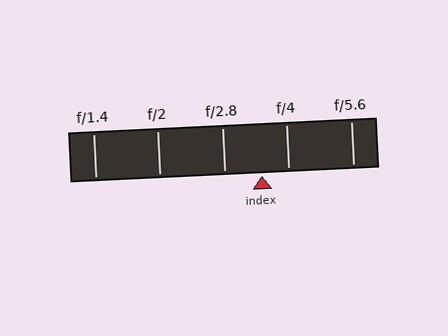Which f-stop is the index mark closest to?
The index mark is closest to f/4.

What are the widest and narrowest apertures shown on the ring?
The widest aperture shown is f/1.4 and the narrowest is f/5.6.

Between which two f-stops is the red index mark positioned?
The index mark is between f/2.8 and f/4.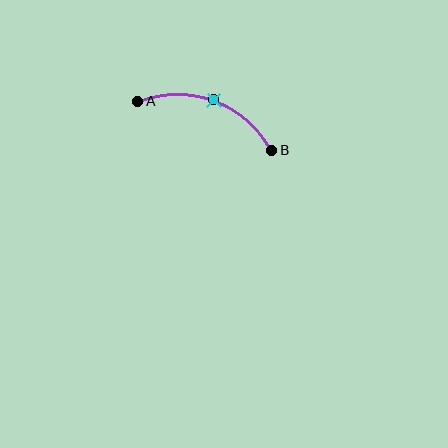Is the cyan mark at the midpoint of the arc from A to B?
Yes. The cyan mark lies on the arc at equal arc-length from both A and B — it is the arc midpoint.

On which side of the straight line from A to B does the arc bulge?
The arc bulges above the straight line connecting A and B.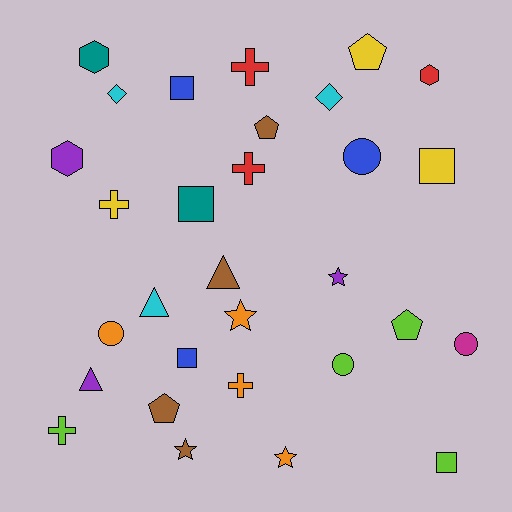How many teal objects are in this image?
There are 2 teal objects.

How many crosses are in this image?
There are 5 crosses.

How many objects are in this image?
There are 30 objects.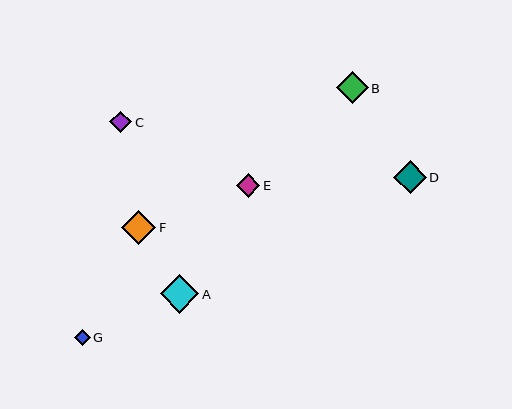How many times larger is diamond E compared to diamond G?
Diamond E is approximately 1.5 times the size of diamond G.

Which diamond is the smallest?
Diamond G is the smallest with a size of approximately 16 pixels.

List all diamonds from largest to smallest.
From largest to smallest: A, F, B, D, E, C, G.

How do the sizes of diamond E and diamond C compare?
Diamond E and diamond C are approximately the same size.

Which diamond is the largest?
Diamond A is the largest with a size of approximately 38 pixels.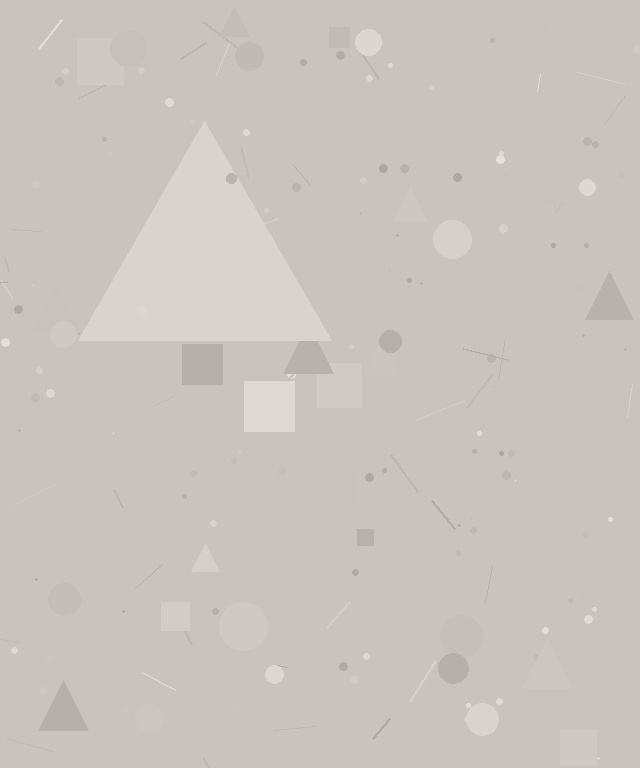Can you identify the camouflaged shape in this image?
The camouflaged shape is a triangle.